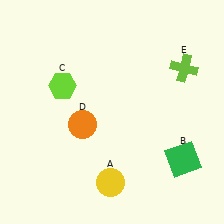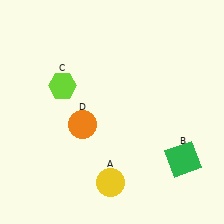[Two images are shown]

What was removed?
The lime cross (E) was removed in Image 2.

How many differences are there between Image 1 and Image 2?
There is 1 difference between the two images.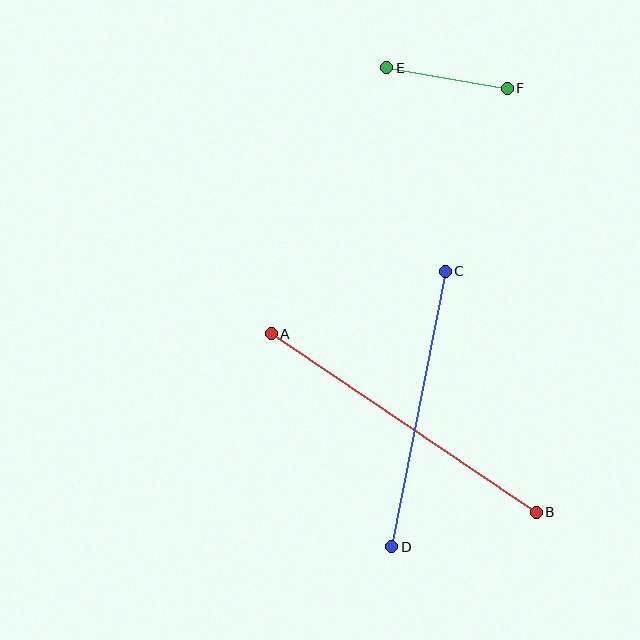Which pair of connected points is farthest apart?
Points A and B are farthest apart.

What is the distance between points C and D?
The distance is approximately 281 pixels.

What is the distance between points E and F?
The distance is approximately 123 pixels.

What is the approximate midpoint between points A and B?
The midpoint is at approximately (404, 423) pixels.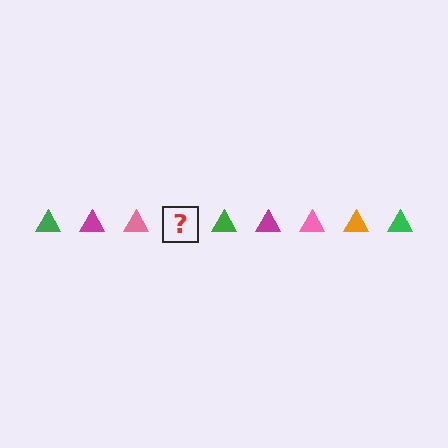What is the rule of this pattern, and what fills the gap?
The rule is that the pattern cycles through green, magenta, pink, orange triangles. The gap should be filled with an orange triangle.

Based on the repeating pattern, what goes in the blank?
The blank should be an orange triangle.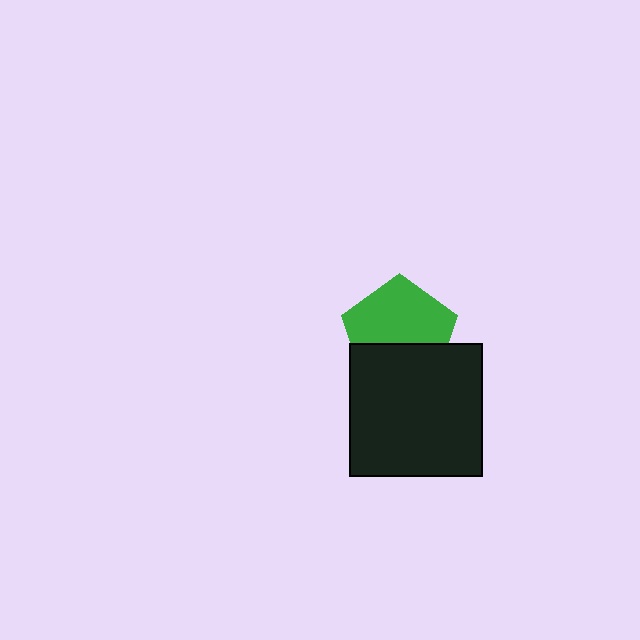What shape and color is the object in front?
The object in front is a black square.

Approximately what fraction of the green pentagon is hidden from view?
Roughly 38% of the green pentagon is hidden behind the black square.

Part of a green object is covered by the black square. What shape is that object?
It is a pentagon.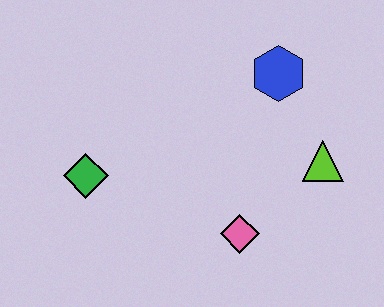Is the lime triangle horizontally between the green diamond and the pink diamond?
No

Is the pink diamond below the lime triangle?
Yes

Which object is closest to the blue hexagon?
The lime triangle is closest to the blue hexagon.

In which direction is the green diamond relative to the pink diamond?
The green diamond is to the left of the pink diamond.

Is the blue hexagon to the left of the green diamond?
No